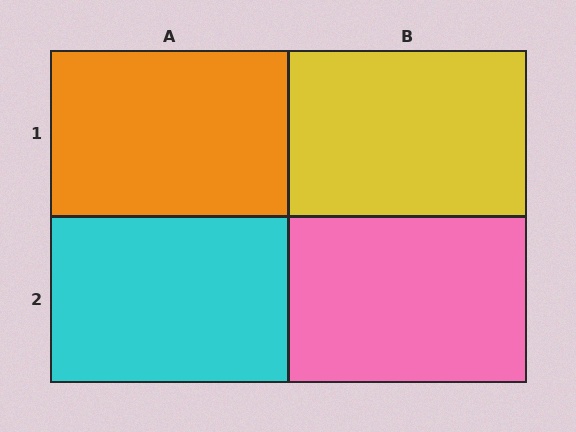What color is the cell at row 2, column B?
Pink.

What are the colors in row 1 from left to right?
Orange, yellow.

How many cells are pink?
1 cell is pink.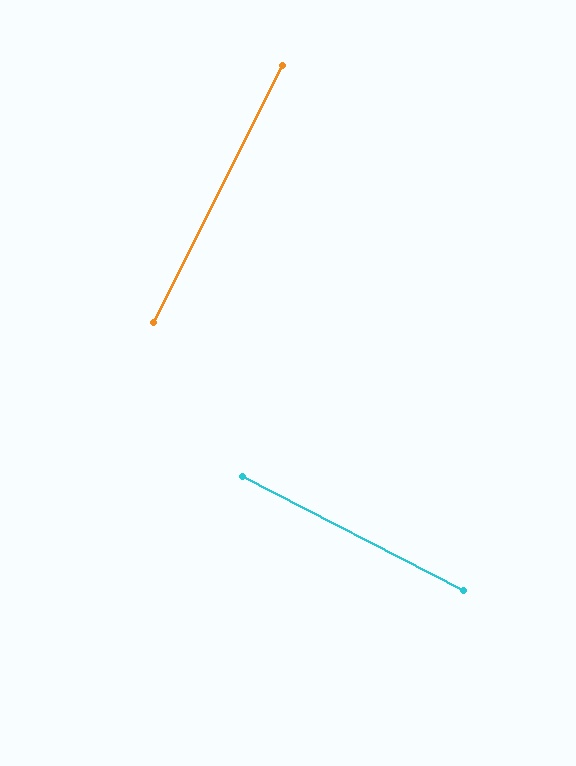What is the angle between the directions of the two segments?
Approximately 89 degrees.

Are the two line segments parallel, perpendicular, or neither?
Perpendicular — they meet at approximately 89°.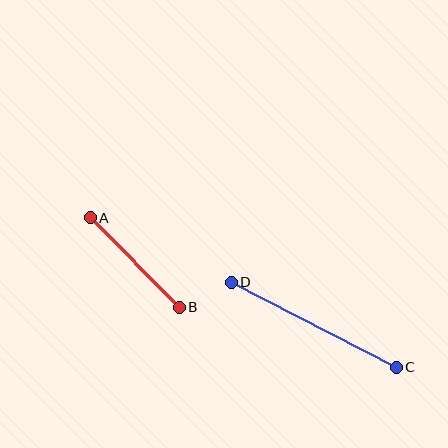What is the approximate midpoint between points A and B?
The midpoint is at approximately (135, 262) pixels.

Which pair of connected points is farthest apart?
Points C and D are farthest apart.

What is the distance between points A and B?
The distance is approximately 126 pixels.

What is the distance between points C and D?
The distance is approximately 185 pixels.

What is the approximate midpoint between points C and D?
The midpoint is at approximately (314, 325) pixels.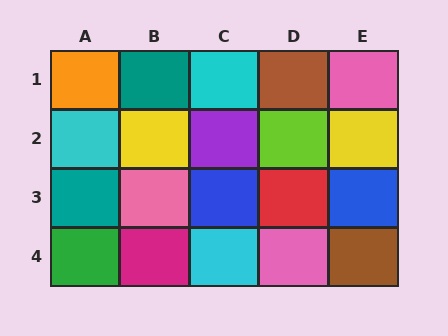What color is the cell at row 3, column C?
Blue.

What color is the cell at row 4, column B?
Magenta.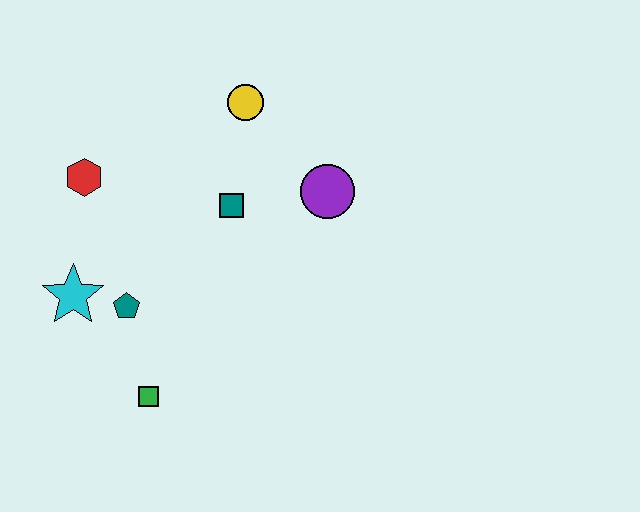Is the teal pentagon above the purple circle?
No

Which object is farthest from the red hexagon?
The purple circle is farthest from the red hexagon.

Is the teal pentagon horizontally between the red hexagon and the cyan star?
No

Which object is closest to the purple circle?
The teal square is closest to the purple circle.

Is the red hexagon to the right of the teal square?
No